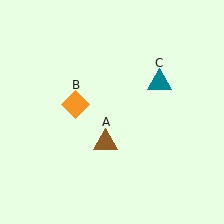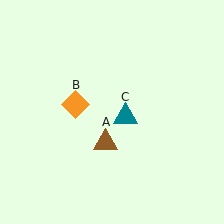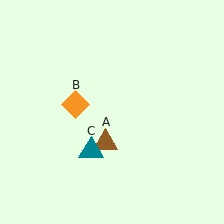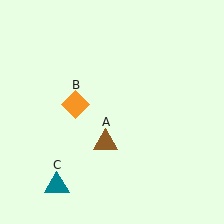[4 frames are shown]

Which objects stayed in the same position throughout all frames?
Brown triangle (object A) and orange diamond (object B) remained stationary.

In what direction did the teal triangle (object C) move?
The teal triangle (object C) moved down and to the left.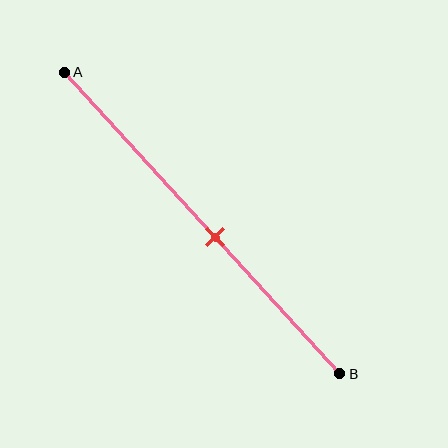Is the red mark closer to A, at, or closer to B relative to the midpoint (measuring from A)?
The red mark is closer to point B than the midpoint of segment AB.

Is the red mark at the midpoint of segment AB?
No, the mark is at about 55% from A, not at the 50% midpoint.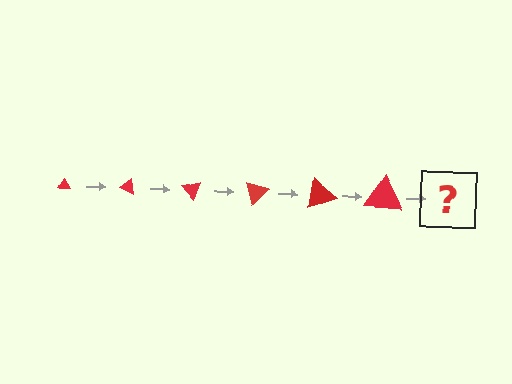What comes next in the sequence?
The next element should be a triangle, larger than the previous one and rotated 150 degrees from the start.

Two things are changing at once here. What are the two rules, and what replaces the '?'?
The two rules are that the triangle grows larger each step and it rotates 25 degrees each step. The '?' should be a triangle, larger than the previous one and rotated 150 degrees from the start.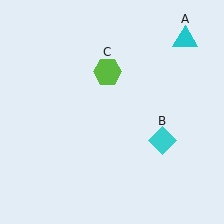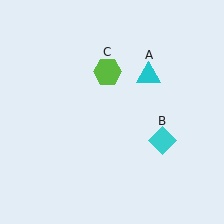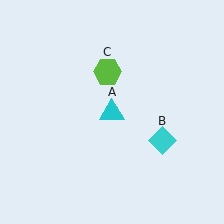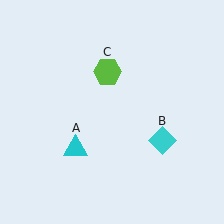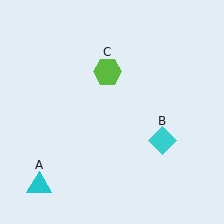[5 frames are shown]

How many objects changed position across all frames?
1 object changed position: cyan triangle (object A).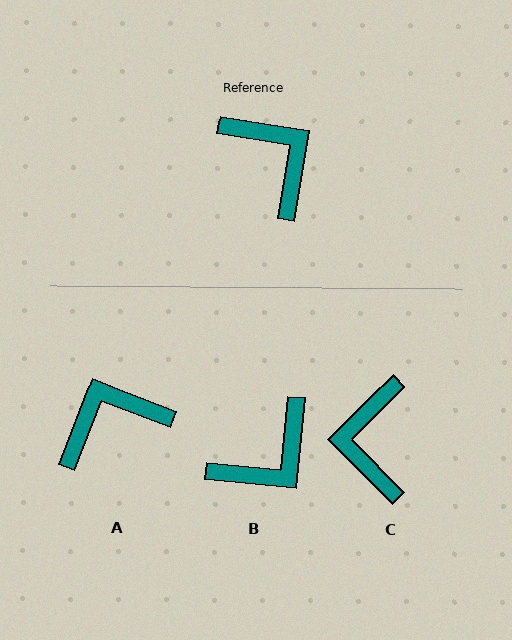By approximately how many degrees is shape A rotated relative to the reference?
Approximately 78 degrees counter-clockwise.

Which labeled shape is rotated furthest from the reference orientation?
C, about 144 degrees away.